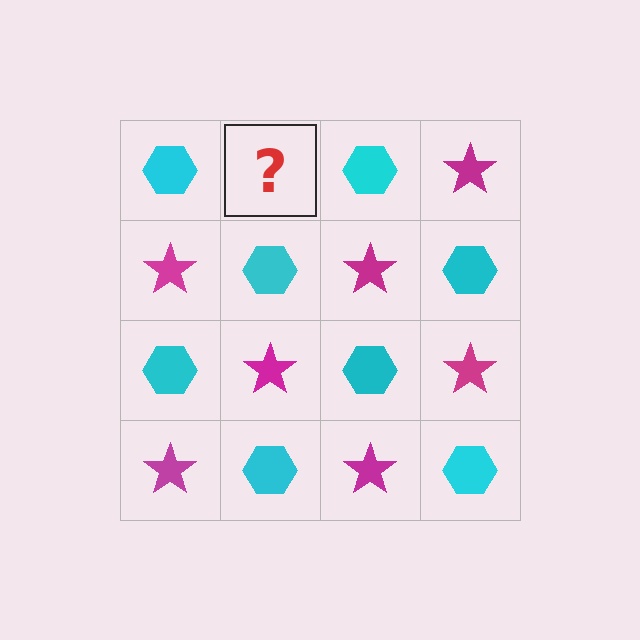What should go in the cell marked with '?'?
The missing cell should contain a magenta star.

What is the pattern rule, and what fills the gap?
The rule is that it alternates cyan hexagon and magenta star in a checkerboard pattern. The gap should be filled with a magenta star.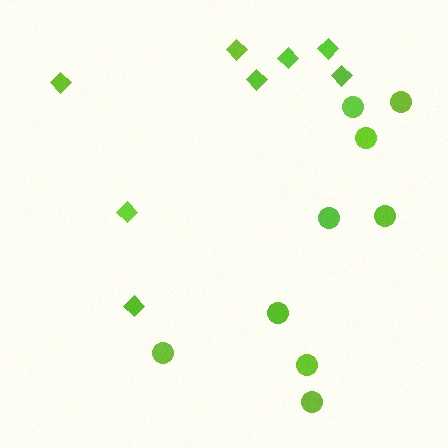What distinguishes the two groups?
There are 2 groups: one group of circles (9) and one group of diamonds (8).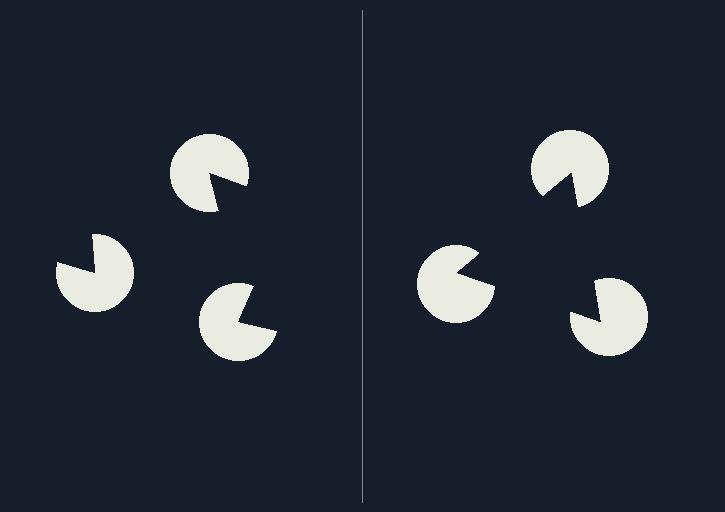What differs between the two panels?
The pac-man discs are positioned identically on both sides; only the wedge orientations differ. On the right they align to a triangle; on the left they are misaligned.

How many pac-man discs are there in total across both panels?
6 — 3 on each side.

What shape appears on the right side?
An illusory triangle.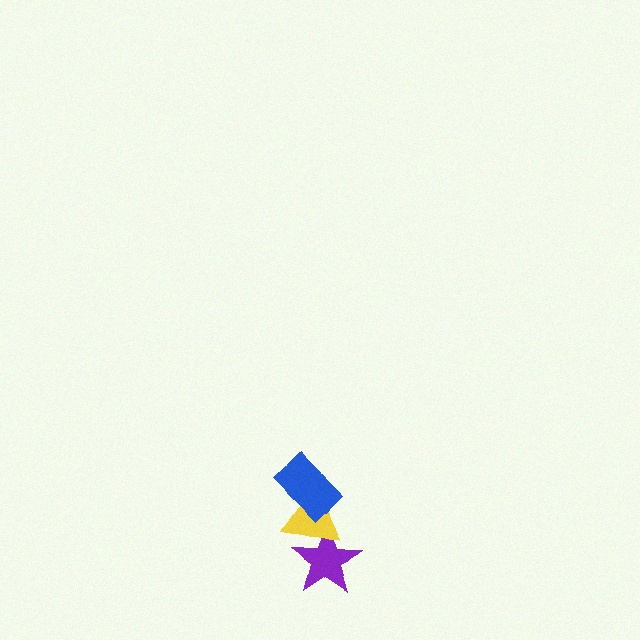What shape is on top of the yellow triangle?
The blue rectangle is on top of the yellow triangle.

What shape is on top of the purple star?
The yellow triangle is on top of the purple star.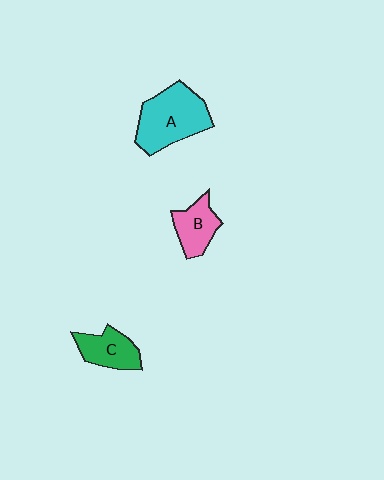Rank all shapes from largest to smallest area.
From largest to smallest: A (cyan), C (green), B (pink).